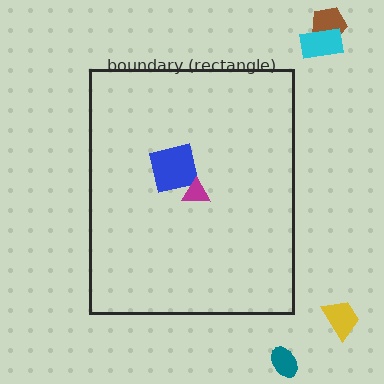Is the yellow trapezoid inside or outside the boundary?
Outside.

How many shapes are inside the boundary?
2 inside, 4 outside.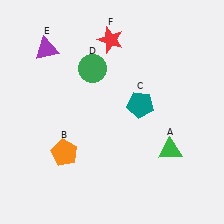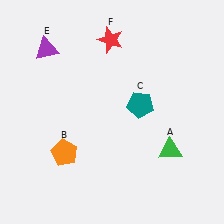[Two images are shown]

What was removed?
The green circle (D) was removed in Image 2.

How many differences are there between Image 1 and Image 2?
There is 1 difference between the two images.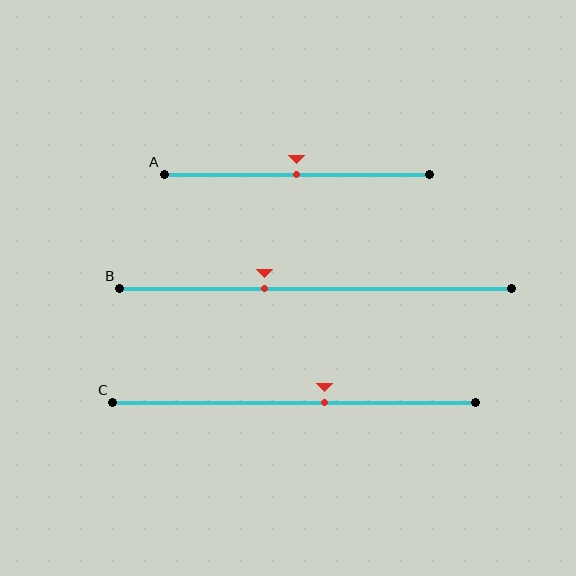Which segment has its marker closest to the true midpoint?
Segment A has its marker closest to the true midpoint.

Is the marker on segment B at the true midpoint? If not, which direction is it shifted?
No, the marker on segment B is shifted to the left by about 13% of the segment length.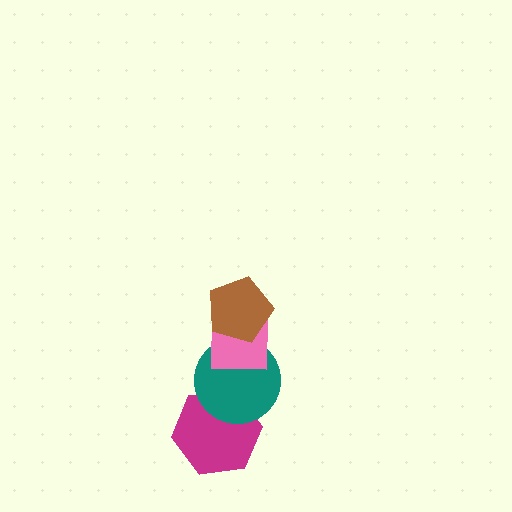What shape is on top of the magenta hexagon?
The teal circle is on top of the magenta hexagon.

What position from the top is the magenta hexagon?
The magenta hexagon is 4th from the top.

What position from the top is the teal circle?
The teal circle is 3rd from the top.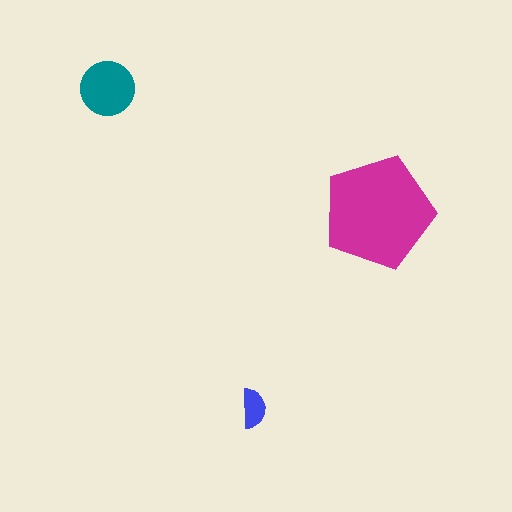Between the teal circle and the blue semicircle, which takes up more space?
The teal circle.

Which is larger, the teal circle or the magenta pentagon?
The magenta pentagon.